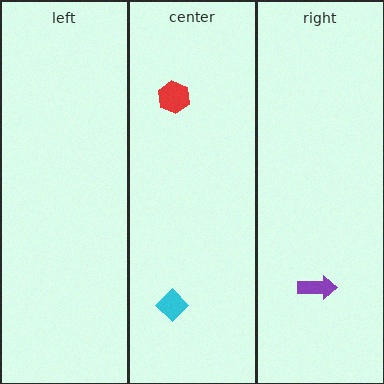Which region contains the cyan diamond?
The center region.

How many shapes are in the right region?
1.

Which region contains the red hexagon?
The center region.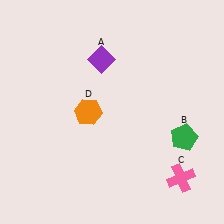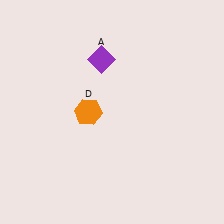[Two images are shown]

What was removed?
The pink cross (C), the green pentagon (B) were removed in Image 2.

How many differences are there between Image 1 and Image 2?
There are 2 differences between the two images.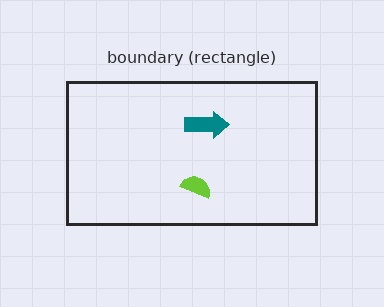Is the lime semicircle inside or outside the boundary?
Inside.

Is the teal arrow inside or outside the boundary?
Inside.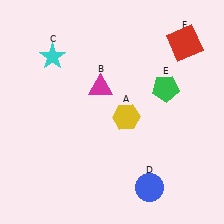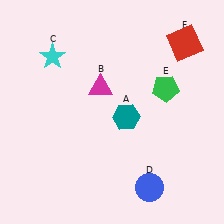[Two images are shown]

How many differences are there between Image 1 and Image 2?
There is 1 difference between the two images.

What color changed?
The hexagon (A) changed from yellow in Image 1 to teal in Image 2.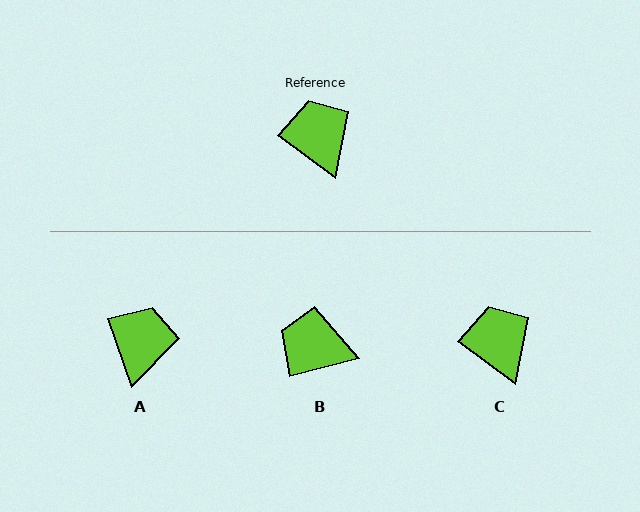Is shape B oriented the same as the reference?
No, it is off by about 51 degrees.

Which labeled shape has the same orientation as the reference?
C.